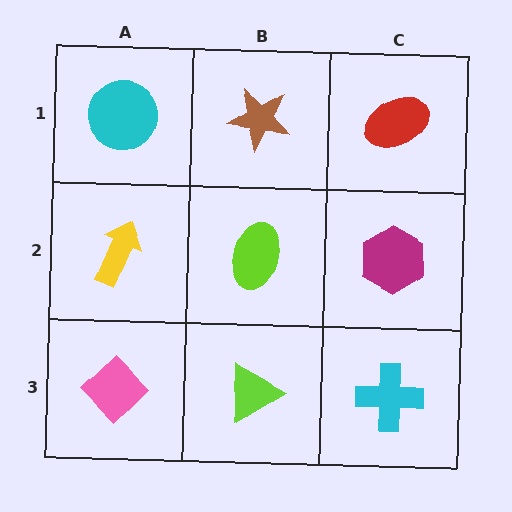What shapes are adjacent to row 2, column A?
A cyan circle (row 1, column A), a pink diamond (row 3, column A), a lime ellipse (row 2, column B).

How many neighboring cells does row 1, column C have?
2.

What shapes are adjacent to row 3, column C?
A magenta hexagon (row 2, column C), a lime triangle (row 3, column B).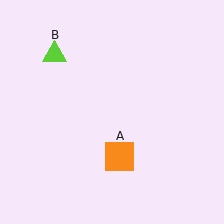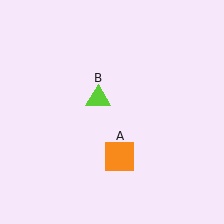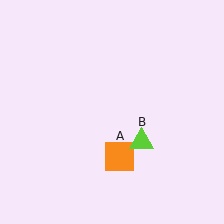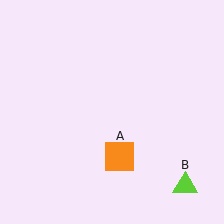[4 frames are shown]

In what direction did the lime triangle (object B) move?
The lime triangle (object B) moved down and to the right.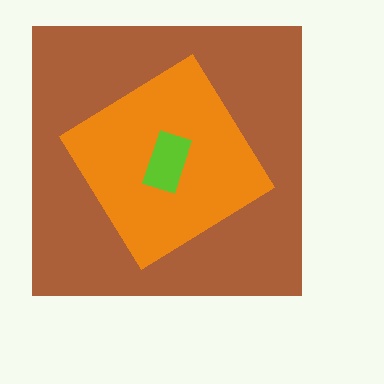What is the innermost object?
The lime rectangle.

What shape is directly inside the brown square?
The orange diamond.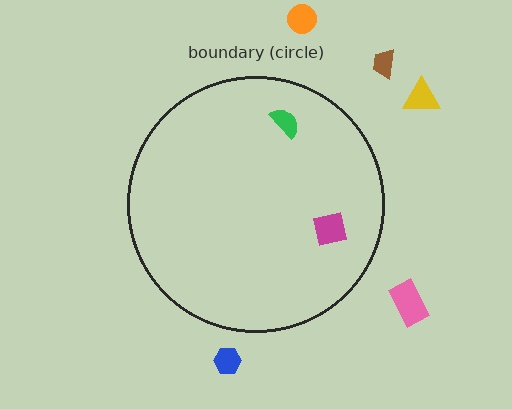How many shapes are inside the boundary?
2 inside, 5 outside.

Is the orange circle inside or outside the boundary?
Outside.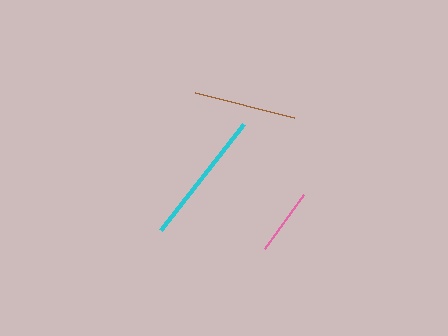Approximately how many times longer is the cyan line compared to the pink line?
The cyan line is approximately 2.0 times the length of the pink line.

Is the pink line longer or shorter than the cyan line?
The cyan line is longer than the pink line.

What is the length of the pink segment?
The pink segment is approximately 66 pixels long.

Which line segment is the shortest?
The pink line is the shortest at approximately 66 pixels.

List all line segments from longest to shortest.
From longest to shortest: cyan, brown, pink.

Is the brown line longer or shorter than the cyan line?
The cyan line is longer than the brown line.